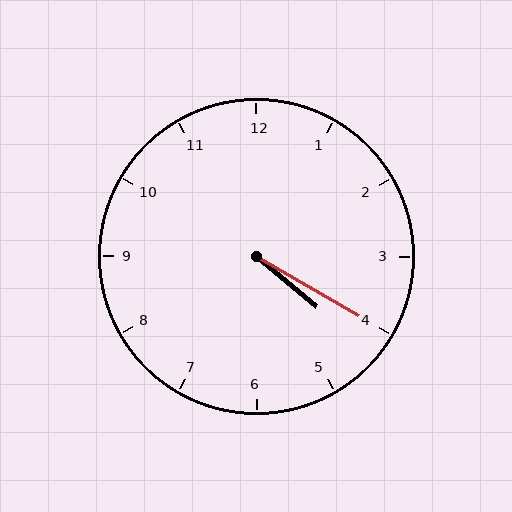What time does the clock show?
4:20.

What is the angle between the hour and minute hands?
Approximately 10 degrees.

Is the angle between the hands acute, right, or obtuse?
It is acute.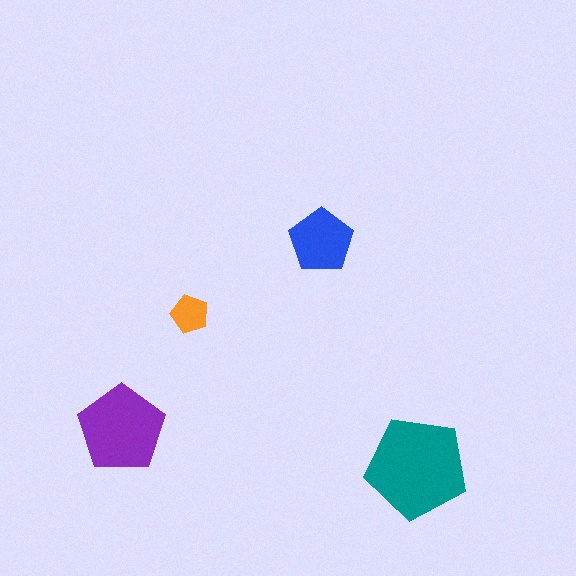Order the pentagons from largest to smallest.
the teal one, the purple one, the blue one, the orange one.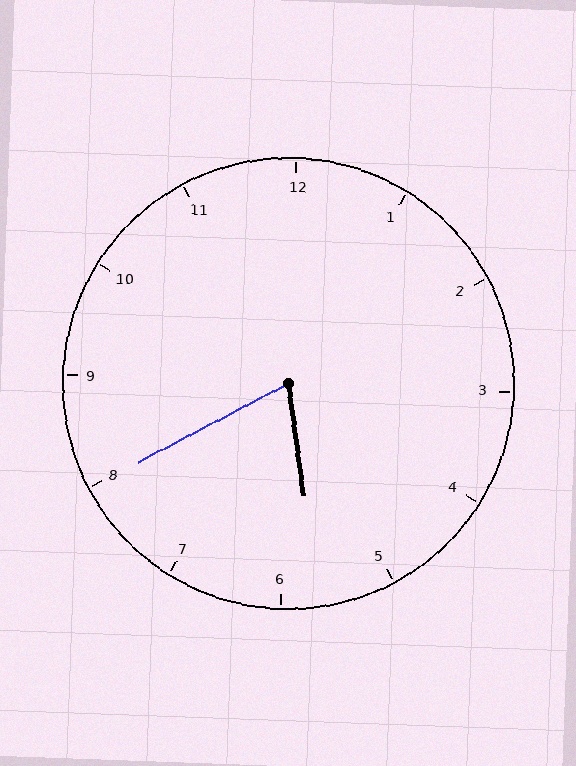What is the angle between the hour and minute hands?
Approximately 70 degrees.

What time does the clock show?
5:40.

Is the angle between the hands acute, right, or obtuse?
It is acute.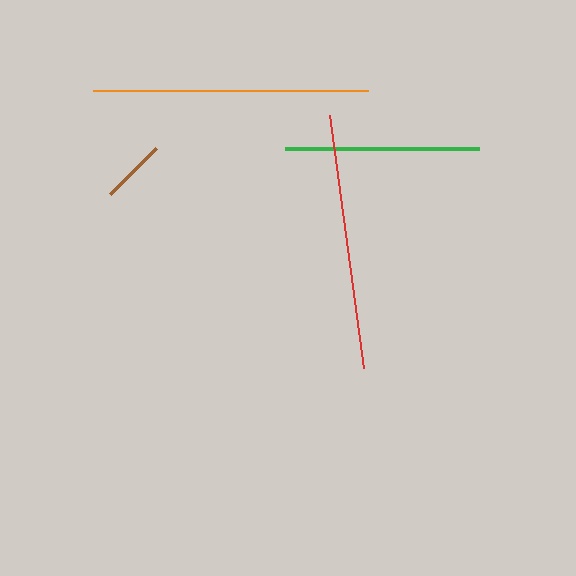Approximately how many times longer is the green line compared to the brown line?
The green line is approximately 3.0 times the length of the brown line.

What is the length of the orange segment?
The orange segment is approximately 274 pixels long.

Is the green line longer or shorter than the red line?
The red line is longer than the green line.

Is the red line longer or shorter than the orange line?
The orange line is longer than the red line.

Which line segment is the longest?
The orange line is the longest at approximately 274 pixels.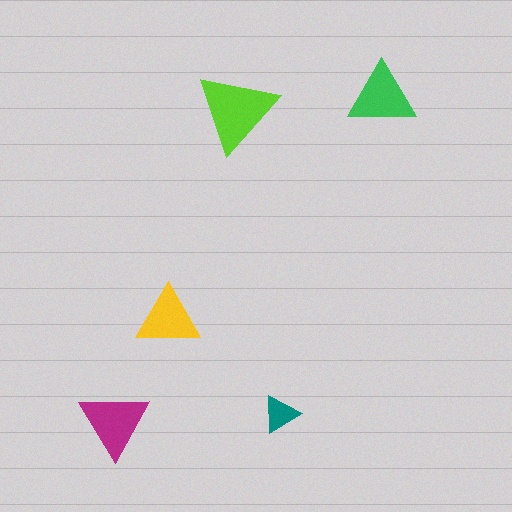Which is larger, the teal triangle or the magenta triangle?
The magenta one.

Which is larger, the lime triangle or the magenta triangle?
The lime one.